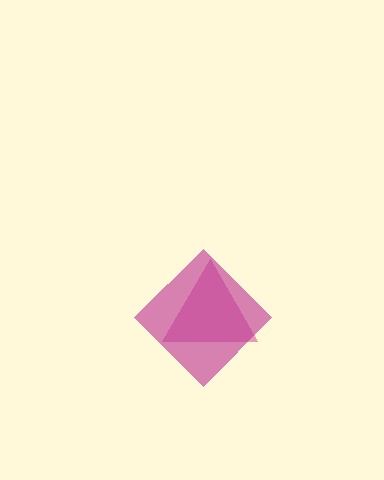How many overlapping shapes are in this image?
There are 2 overlapping shapes in the image.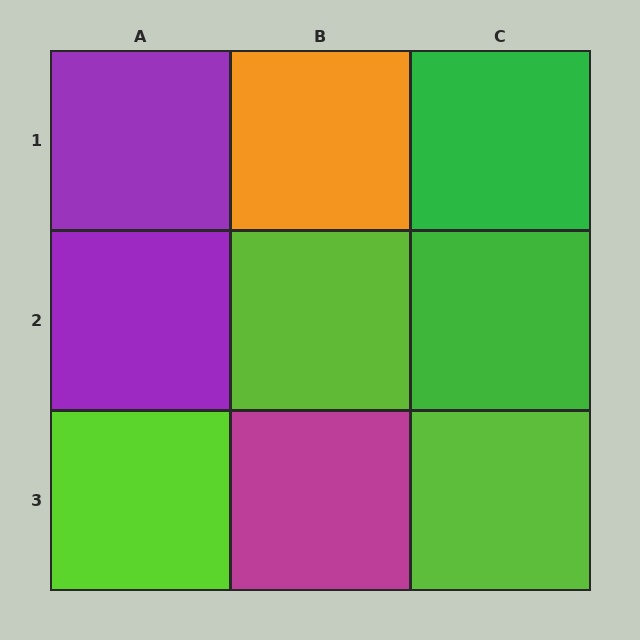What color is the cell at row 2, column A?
Purple.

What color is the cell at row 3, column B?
Magenta.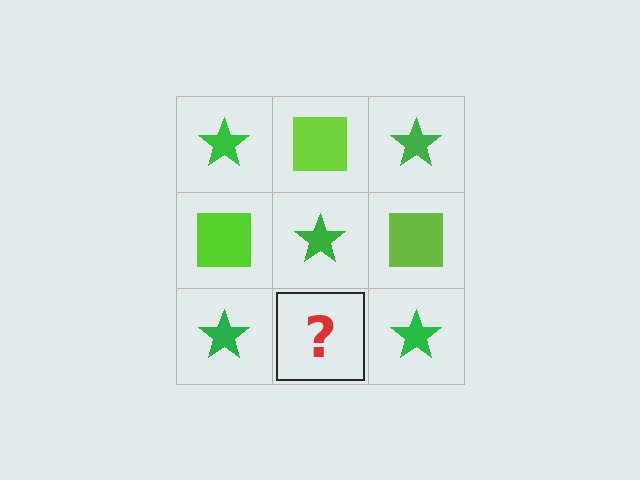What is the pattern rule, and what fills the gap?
The rule is that it alternates green star and lime square in a checkerboard pattern. The gap should be filled with a lime square.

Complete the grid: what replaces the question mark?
The question mark should be replaced with a lime square.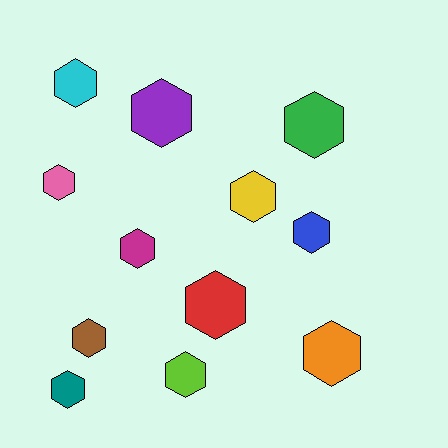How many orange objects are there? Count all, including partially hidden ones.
There is 1 orange object.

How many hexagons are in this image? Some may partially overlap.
There are 12 hexagons.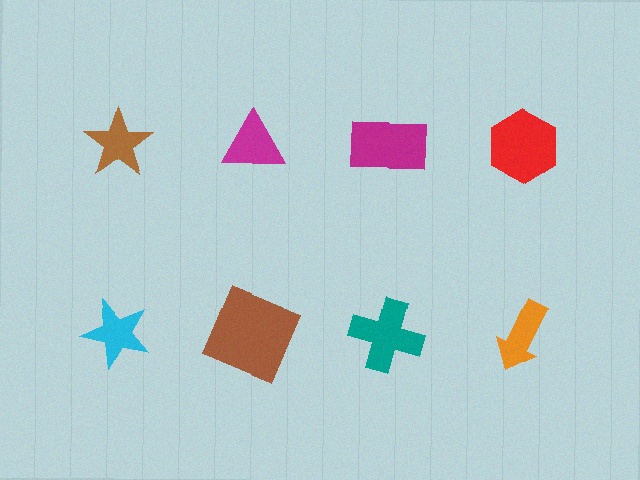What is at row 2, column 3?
A teal cross.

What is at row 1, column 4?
A red hexagon.